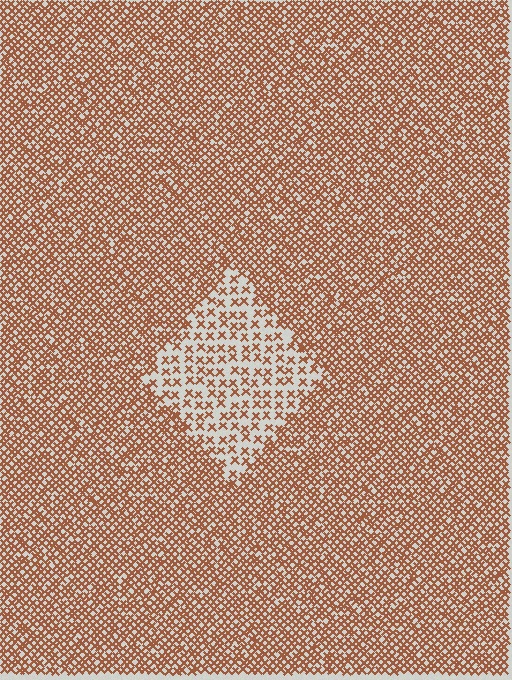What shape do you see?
I see a diamond.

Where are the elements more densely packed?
The elements are more densely packed outside the diamond boundary.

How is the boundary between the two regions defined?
The boundary is defined by a change in element density (approximately 2.3x ratio). All elements are the same color, size, and shape.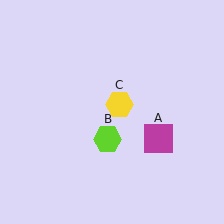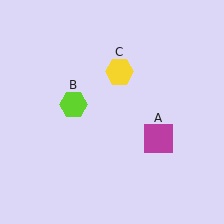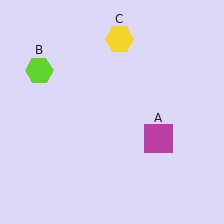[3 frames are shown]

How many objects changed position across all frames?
2 objects changed position: lime hexagon (object B), yellow hexagon (object C).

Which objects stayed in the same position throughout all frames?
Magenta square (object A) remained stationary.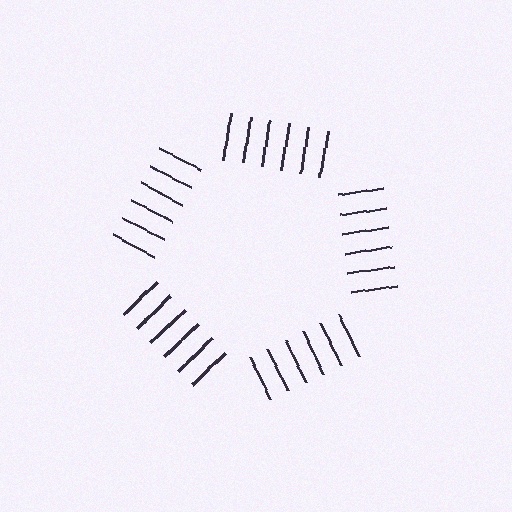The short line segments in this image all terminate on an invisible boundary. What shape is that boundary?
An illusory pentagon — the line segments terminate on its edges but no continuous stroke is drawn.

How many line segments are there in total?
30 — 6 along each of the 5 edges.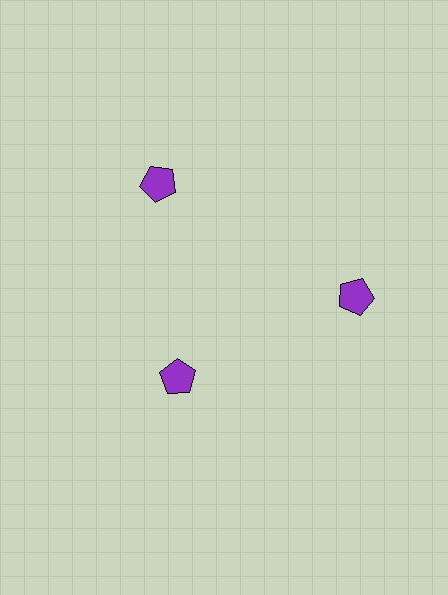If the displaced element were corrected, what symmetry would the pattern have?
It would have 3-fold rotational symmetry — the pattern would map onto itself every 120 degrees.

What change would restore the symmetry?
The symmetry would be restored by moving it outward, back onto the ring so that all 3 pentagons sit at equal angles and equal distance from the center.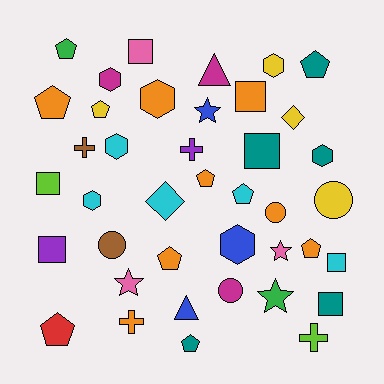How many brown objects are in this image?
There are 2 brown objects.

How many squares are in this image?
There are 7 squares.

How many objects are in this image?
There are 40 objects.